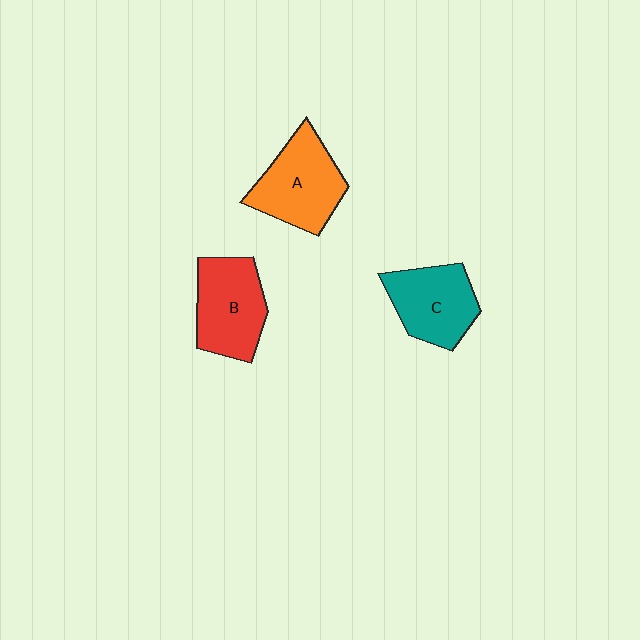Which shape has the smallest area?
Shape C (teal).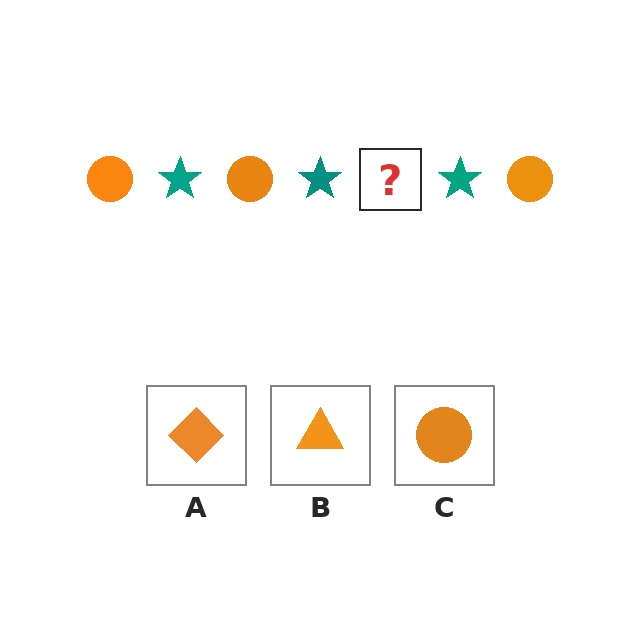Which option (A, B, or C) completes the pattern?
C.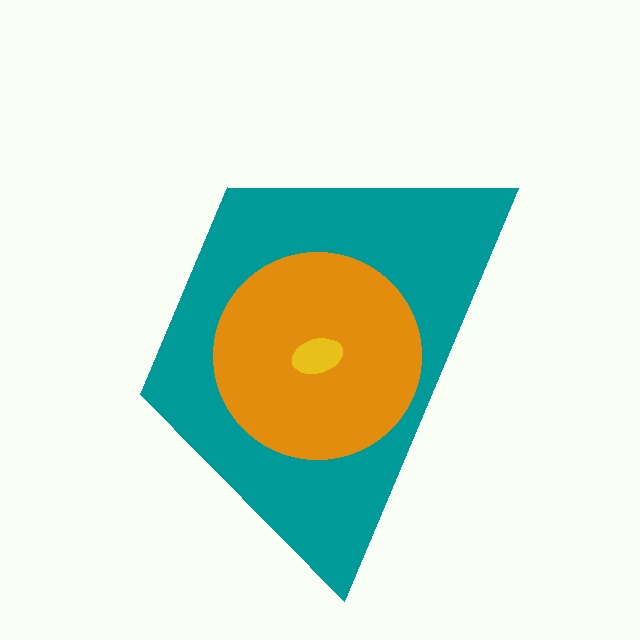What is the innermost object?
The yellow ellipse.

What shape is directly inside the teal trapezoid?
The orange circle.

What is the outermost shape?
The teal trapezoid.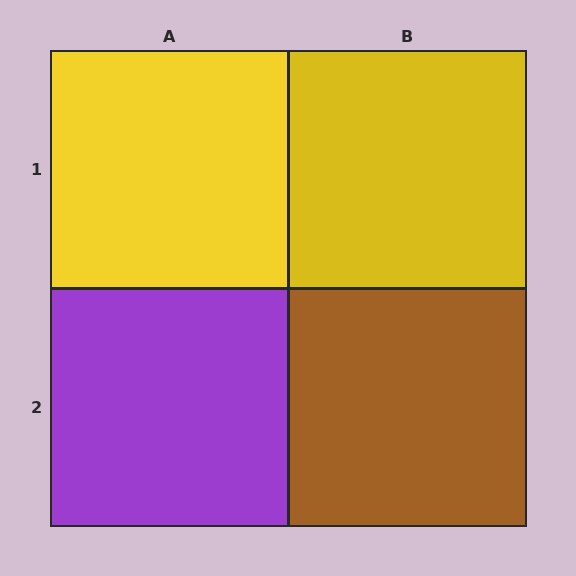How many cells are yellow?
2 cells are yellow.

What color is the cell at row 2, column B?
Brown.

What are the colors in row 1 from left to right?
Yellow, yellow.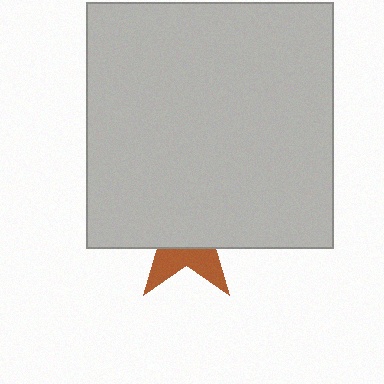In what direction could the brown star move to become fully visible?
The brown star could move down. That would shift it out from behind the light gray square entirely.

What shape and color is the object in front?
The object in front is a light gray square.